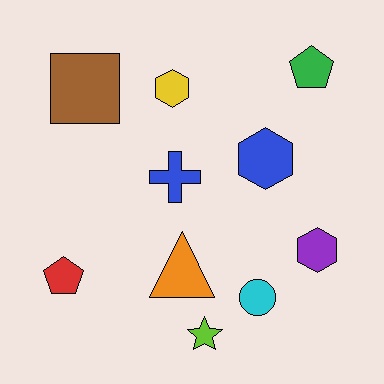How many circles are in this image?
There is 1 circle.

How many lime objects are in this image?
There is 1 lime object.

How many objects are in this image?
There are 10 objects.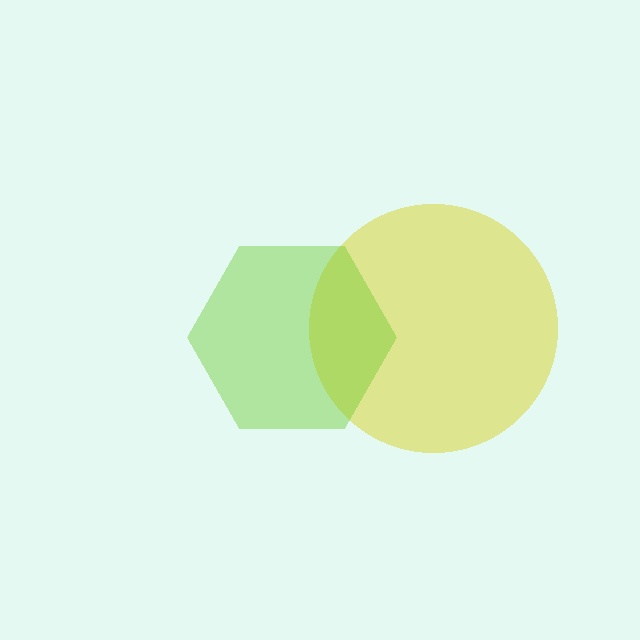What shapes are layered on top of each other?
The layered shapes are: a yellow circle, a lime hexagon.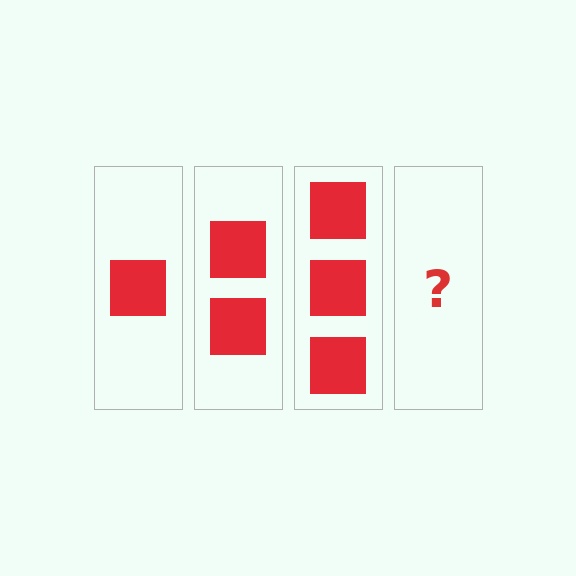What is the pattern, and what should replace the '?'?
The pattern is that each step adds one more square. The '?' should be 4 squares.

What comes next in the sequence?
The next element should be 4 squares.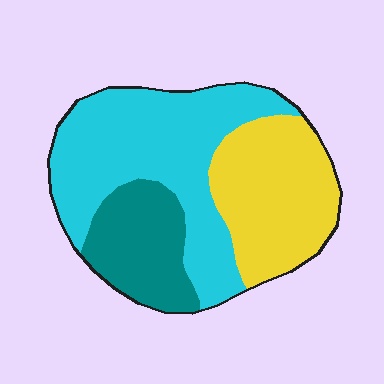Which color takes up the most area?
Cyan, at roughly 50%.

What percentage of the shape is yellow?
Yellow covers 32% of the shape.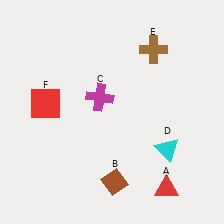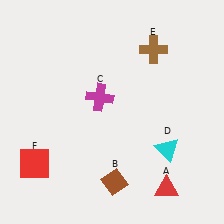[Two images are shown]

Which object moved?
The red square (F) moved down.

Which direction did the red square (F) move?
The red square (F) moved down.